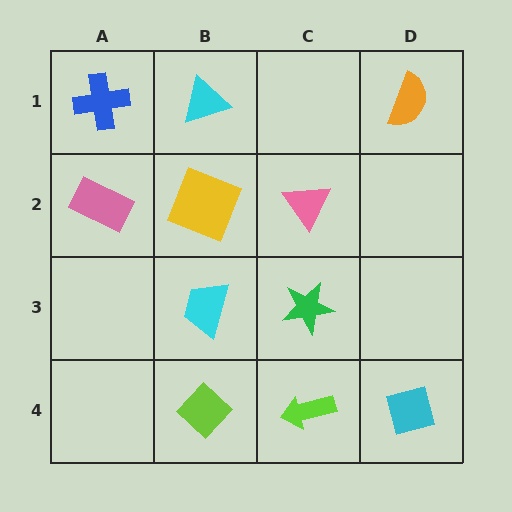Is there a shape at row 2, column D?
No, that cell is empty.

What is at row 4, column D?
A cyan square.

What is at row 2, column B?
A yellow square.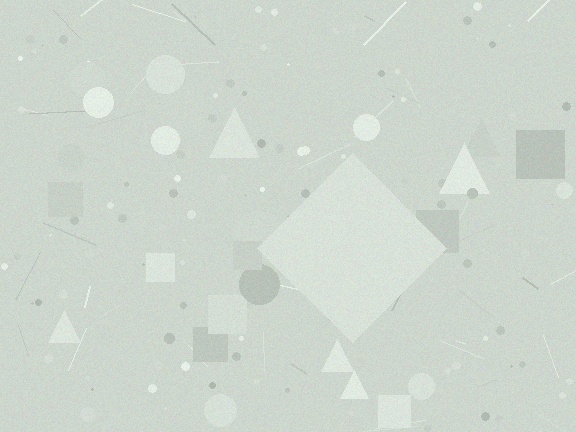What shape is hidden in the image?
A diamond is hidden in the image.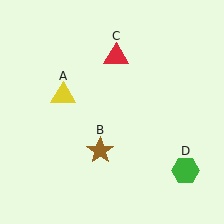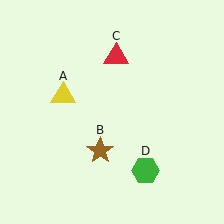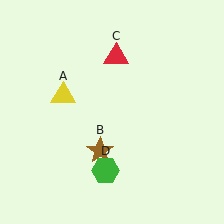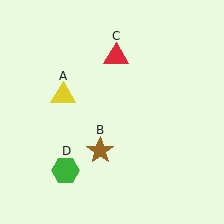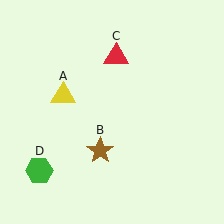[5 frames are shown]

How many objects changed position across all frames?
1 object changed position: green hexagon (object D).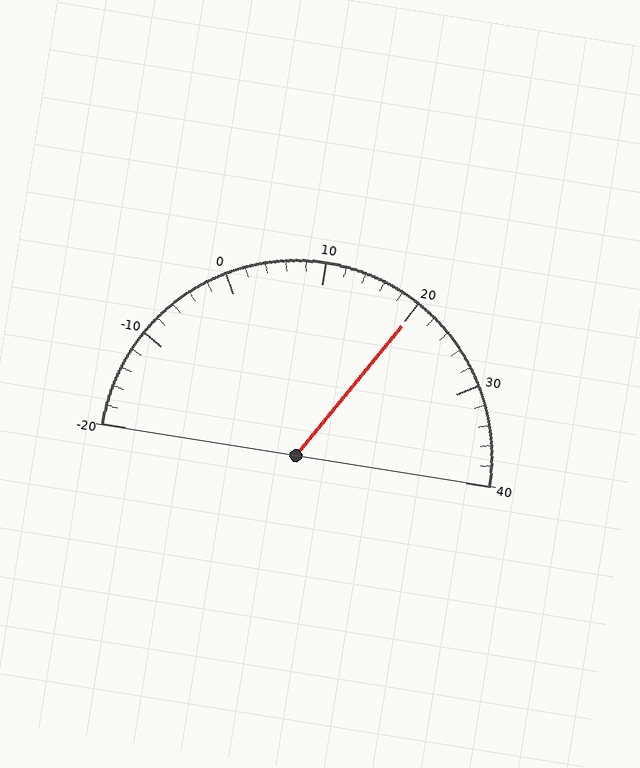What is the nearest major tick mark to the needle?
The nearest major tick mark is 20.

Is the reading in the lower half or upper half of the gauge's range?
The reading is in the upper half of the range (-20 to 40).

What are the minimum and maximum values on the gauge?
The gauge ranges from -20 to 40.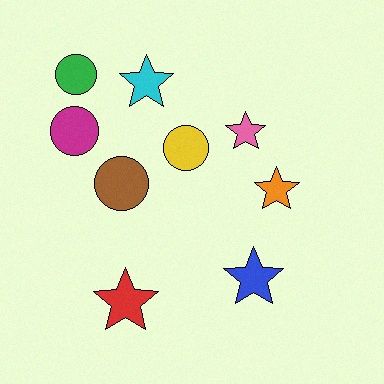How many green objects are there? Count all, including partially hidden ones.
There is 1 green object.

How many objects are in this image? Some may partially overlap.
There are 9 objects.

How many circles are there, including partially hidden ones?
There are 4 circles.